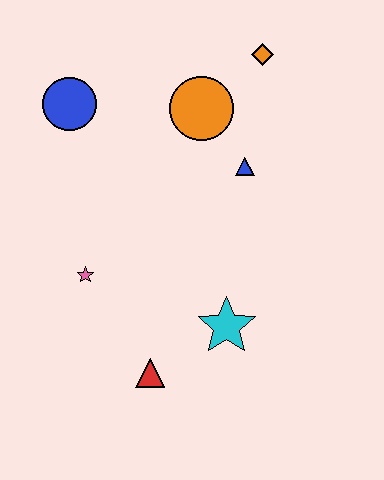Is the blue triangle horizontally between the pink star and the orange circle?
No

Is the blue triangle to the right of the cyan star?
Yes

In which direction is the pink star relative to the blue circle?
The pink star is below the blue circle.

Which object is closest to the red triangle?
The cyan star is closest to the red triangle.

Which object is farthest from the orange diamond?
The red triangle is farthest from the orange diamond.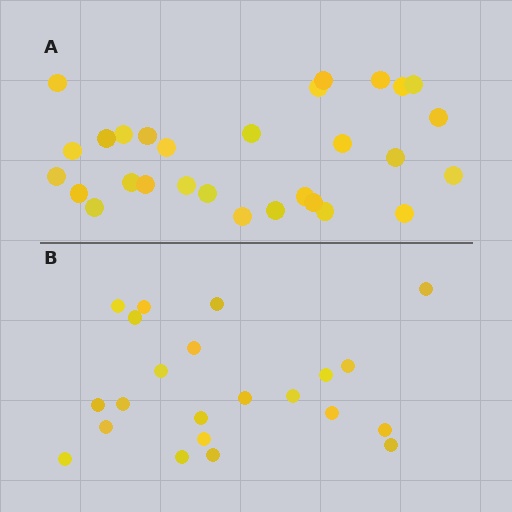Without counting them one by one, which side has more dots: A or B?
Region A (the top region) has more dots.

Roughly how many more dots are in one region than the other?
Region A has roughly 8 or so more dots than region B.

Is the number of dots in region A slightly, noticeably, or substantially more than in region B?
Region A has noticeably more, but not dramatically so. The ratio is roughly 1.3 to 1.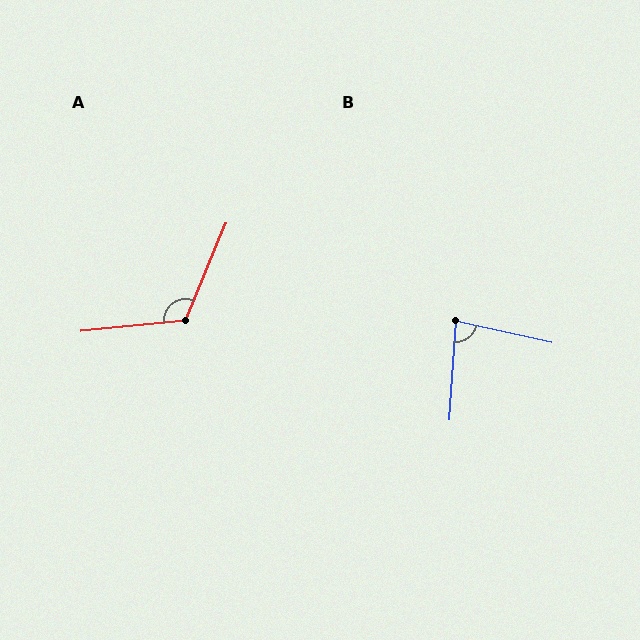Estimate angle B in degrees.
Approximately 81 degrees.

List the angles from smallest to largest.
B (81°), A (119°).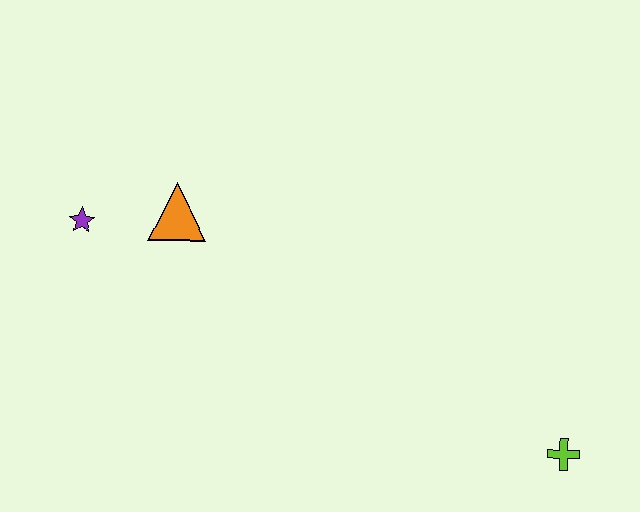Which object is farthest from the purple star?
The lime cross is farthest from the purple star.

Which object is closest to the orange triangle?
The purple star is closest to the orange triangle.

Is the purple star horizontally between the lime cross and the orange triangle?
No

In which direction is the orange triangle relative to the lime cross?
The orange triangle is to the left of the lime cross.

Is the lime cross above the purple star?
No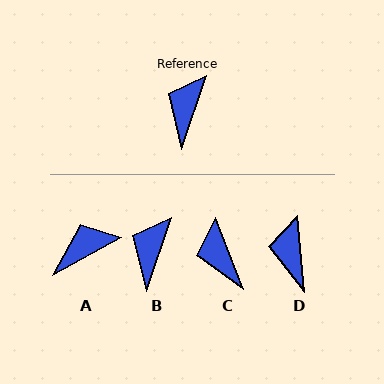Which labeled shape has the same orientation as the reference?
B.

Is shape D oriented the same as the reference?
No, it is off by about 24 degrees.